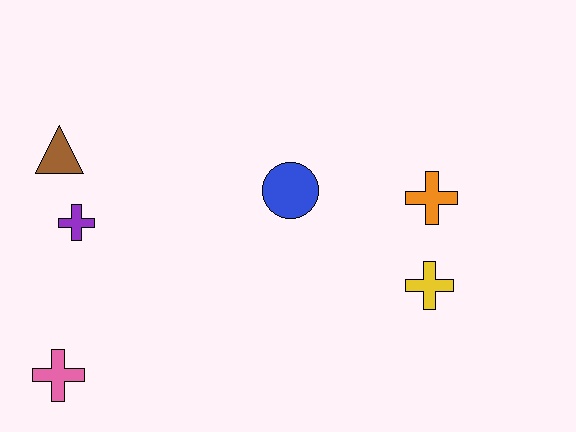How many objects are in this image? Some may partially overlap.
There are 6 objects.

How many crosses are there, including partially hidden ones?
There are 4 crosses.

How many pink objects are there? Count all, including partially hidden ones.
There is 1 pink object.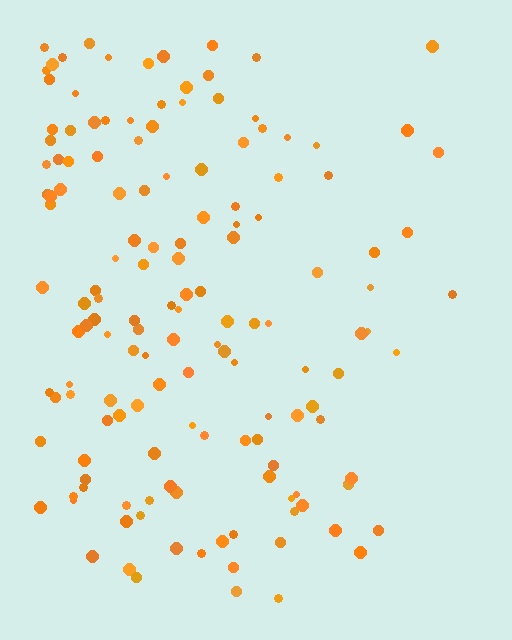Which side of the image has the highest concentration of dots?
The left.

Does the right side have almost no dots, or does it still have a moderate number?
Still a moderate number, just noticeably fewer than the left.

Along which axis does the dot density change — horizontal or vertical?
Horizontal.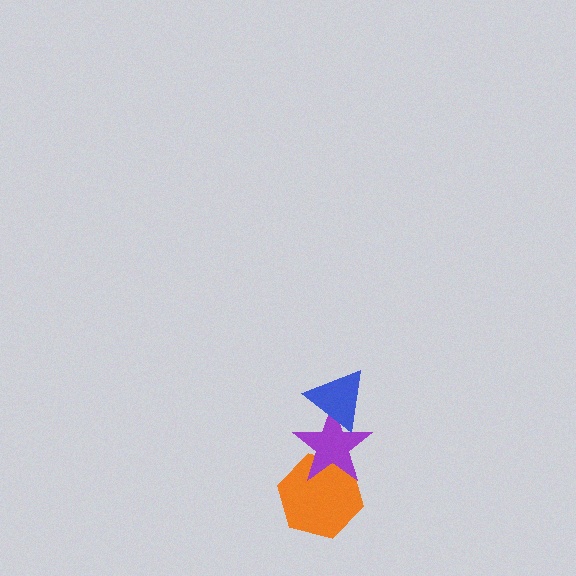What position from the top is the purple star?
The purple star is 2nd from the top.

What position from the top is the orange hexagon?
The orange hexagon is 3rd from the top.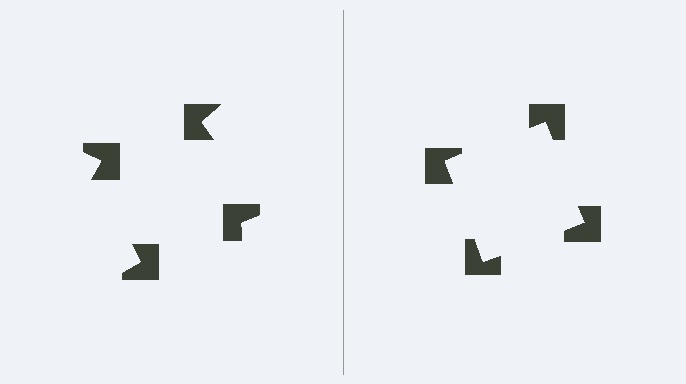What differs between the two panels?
The notched squares are positioned identically on both sides; only the wedge orientations differ. On the right they align to a square; on the left they are misaligned.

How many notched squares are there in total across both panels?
8 — 4 on each side.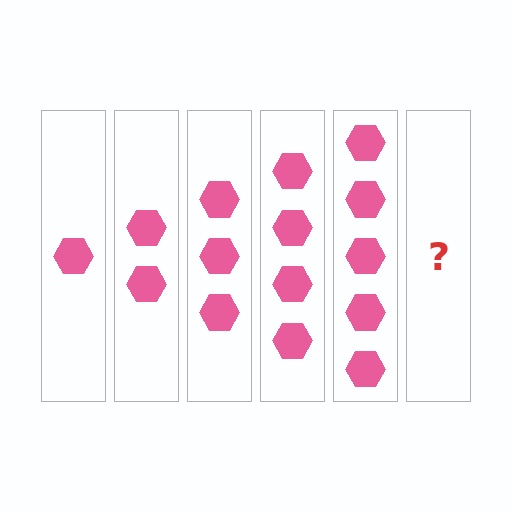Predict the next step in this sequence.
The next step is 6 hexagons.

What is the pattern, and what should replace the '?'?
The pattern is that each step adds one more hexagon. The '?' should be 6 hexagons.